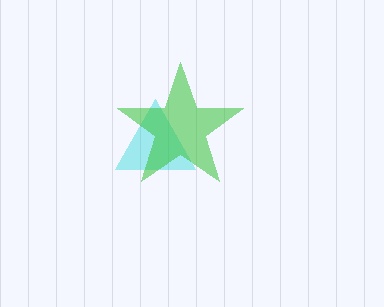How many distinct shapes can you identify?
There are 2 distinct shapes: a cyan triangle, a green star.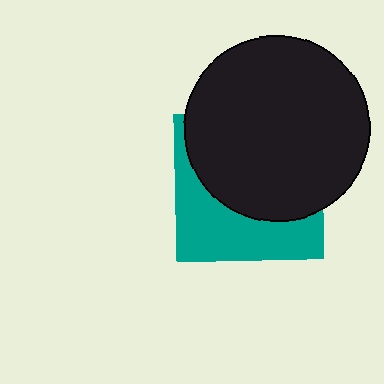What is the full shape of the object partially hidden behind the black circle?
The partially hidden object is a teal square.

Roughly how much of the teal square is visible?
A small part of it is visible (roughly 40%).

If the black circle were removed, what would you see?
You would see the complete teal square.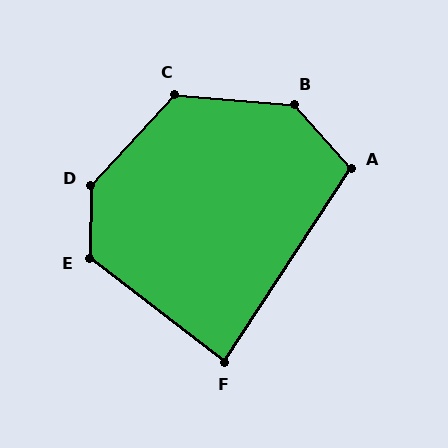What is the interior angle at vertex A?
Approximately 105 degrees (obtuse).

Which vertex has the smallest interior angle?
F, at approximately 86 degrees.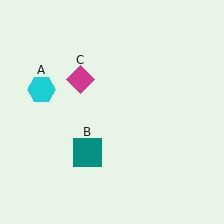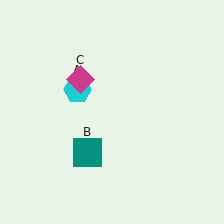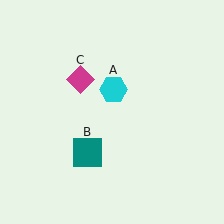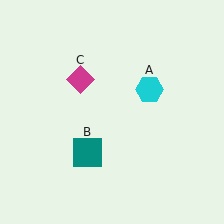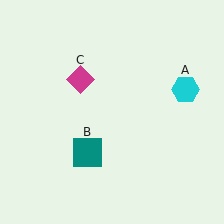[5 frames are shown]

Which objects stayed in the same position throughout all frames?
Teal square (object B) and magenta diamond (object C) remained stationary.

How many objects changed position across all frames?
1 object changed position: cyan hexagon (object A).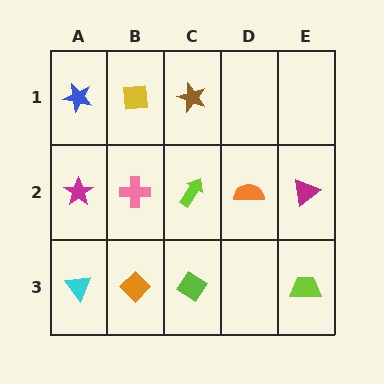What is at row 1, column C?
A brown star.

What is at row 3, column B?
An orange diamond.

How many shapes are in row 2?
5 shapes.